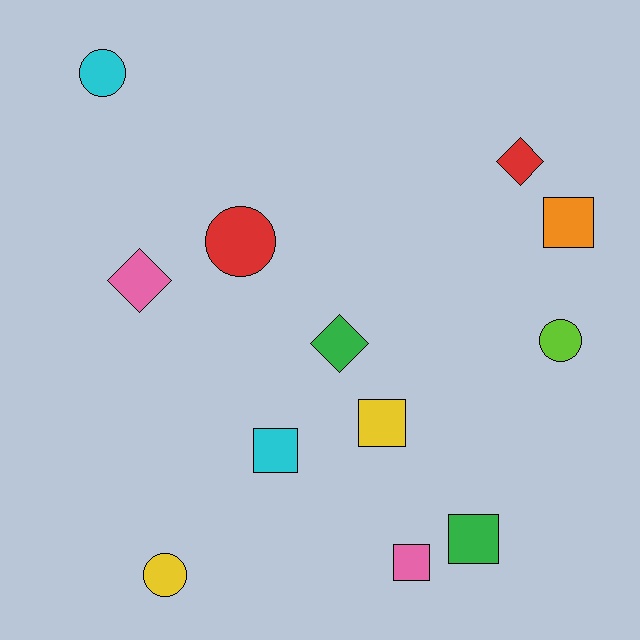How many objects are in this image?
There are 12 objects.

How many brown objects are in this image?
There are no brown objects.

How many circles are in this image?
There are 4 circles.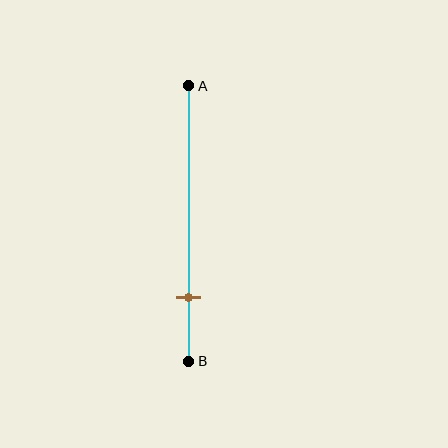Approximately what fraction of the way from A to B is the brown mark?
The brown mark is approximately 75% of the way from A to B.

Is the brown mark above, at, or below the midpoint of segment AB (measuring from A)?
The brown mark is below the midpoint of segment AB.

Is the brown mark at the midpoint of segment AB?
No, the mark is at about 75% from A, not at the 50% midpoint.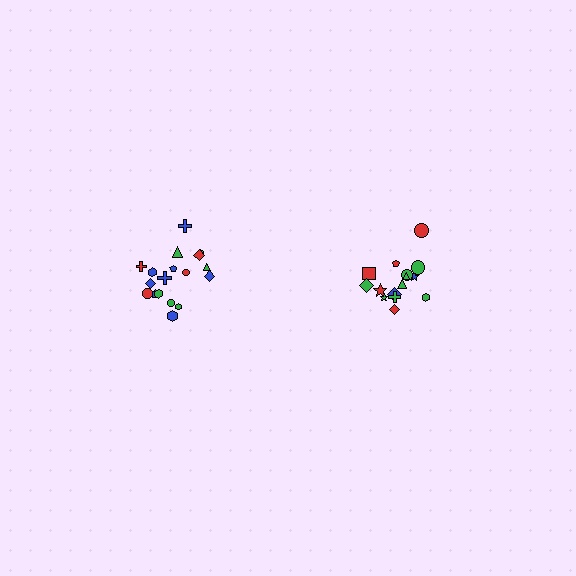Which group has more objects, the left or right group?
The left group.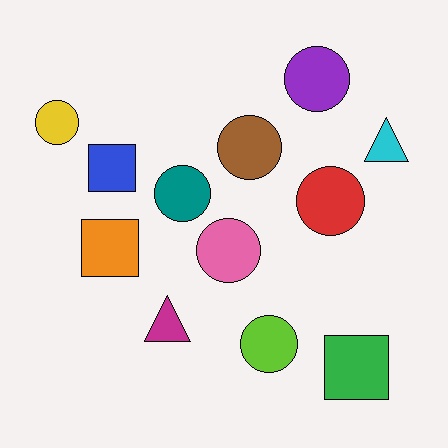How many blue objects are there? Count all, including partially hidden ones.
There is 1 blue object.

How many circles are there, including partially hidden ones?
There are 7 circles.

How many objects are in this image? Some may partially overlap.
There are 12 objects.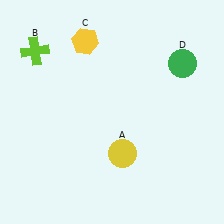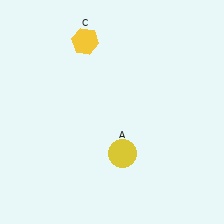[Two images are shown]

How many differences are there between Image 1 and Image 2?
There are 2 differences between the two images.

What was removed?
The green circle (D), the lime cross (B) were removed in Image 2.